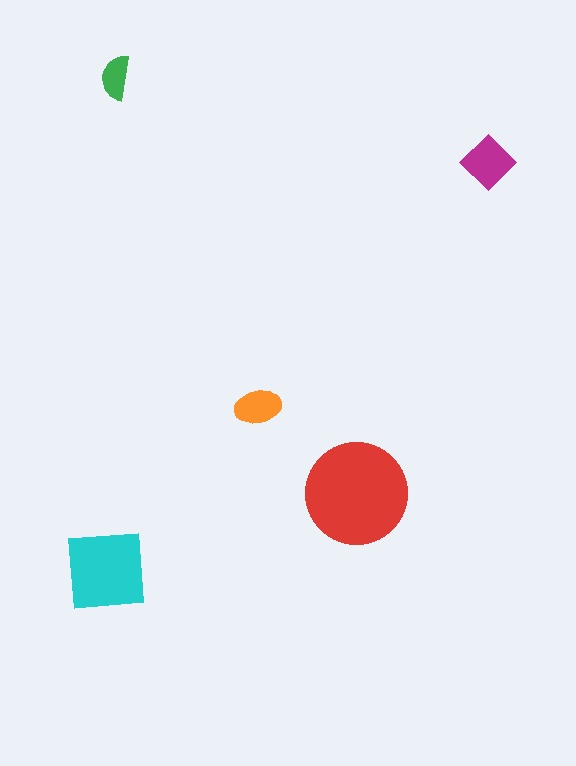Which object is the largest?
The red circle.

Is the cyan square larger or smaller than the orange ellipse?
Larger.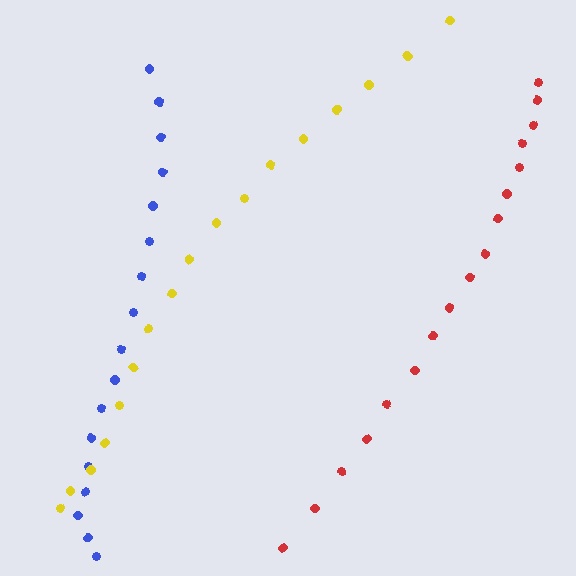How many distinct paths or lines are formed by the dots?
There are 3 distinct paths.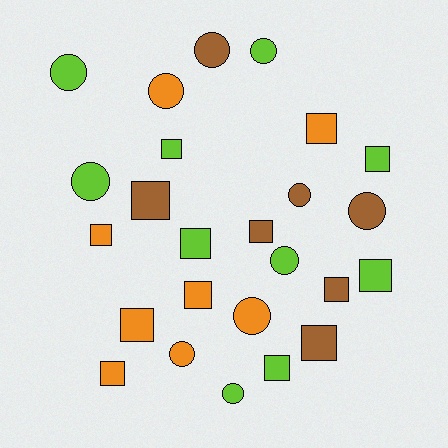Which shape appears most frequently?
Square, with 14 objects.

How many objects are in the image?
There are 25 objects.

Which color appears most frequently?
Lime, with 10 objects.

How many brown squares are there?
There are 4 brown squares.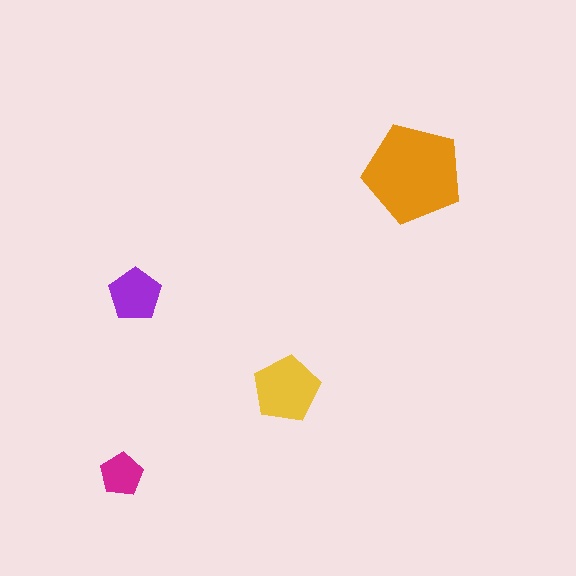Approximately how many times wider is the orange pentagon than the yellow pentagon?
About 1.5 times wider.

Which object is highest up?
The orange pentagon is topmost.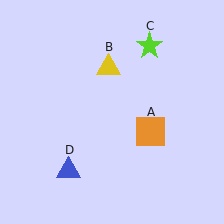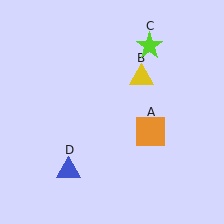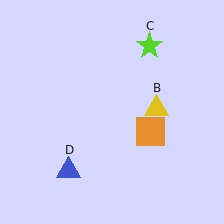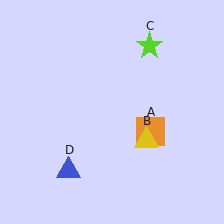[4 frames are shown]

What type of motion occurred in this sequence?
The yellow triangle (object B) rotated clockwise around the center of the scene.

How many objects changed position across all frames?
1 object changed position: yellow triangle (object B).